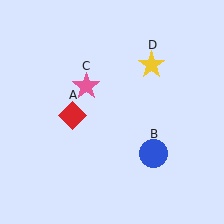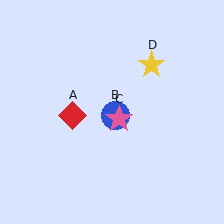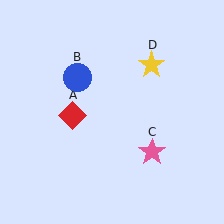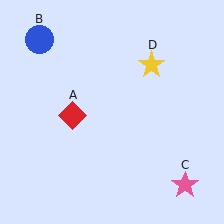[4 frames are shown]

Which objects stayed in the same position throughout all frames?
Red diamond (object A) and yellow star (object D) remained stationary.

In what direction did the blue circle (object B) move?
The blue circle (object B) moved up and to the left.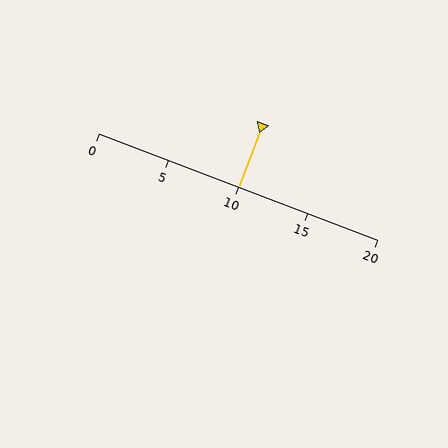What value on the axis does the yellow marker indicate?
The marker indicates approximately 10.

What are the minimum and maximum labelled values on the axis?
The axis runs from 0 to 20.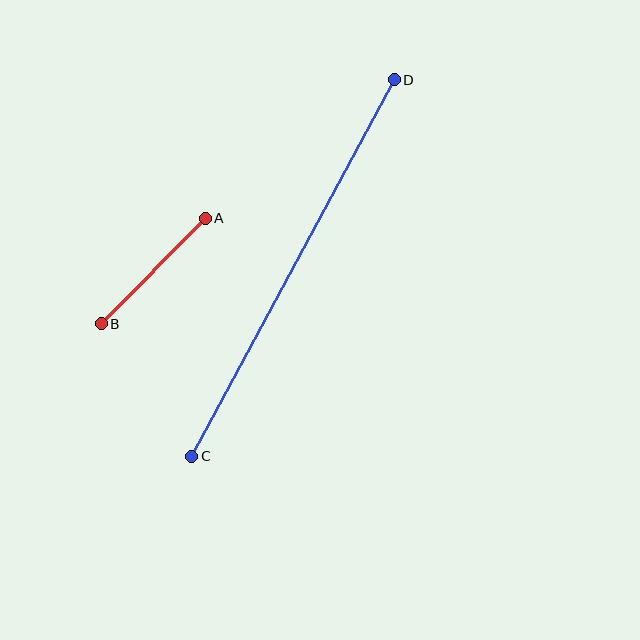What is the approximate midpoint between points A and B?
The midpoint is at approximately (153, 271) pixels.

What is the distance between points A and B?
The distance is approximately 148 pixels.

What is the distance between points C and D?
The distance is approximately 427 pixels.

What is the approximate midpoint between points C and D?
The midpoint is at approximately (293, 268) pixels.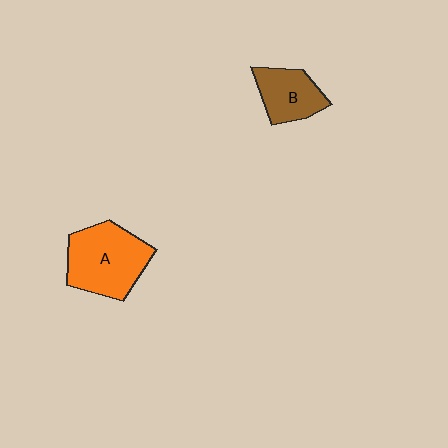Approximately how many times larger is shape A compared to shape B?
Approximately 1.6 times.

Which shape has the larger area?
Shape A (orange).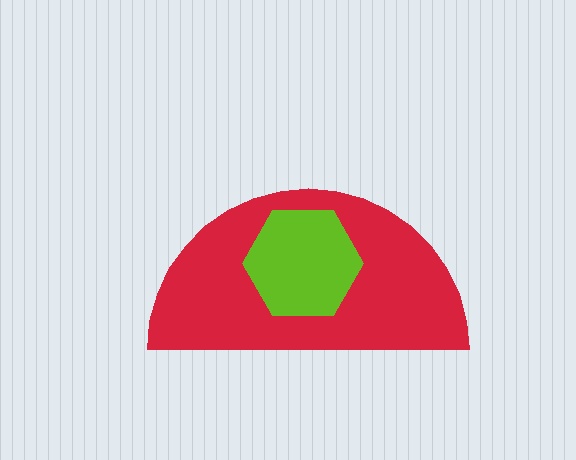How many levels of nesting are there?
2.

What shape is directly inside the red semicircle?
The lime hexagon.